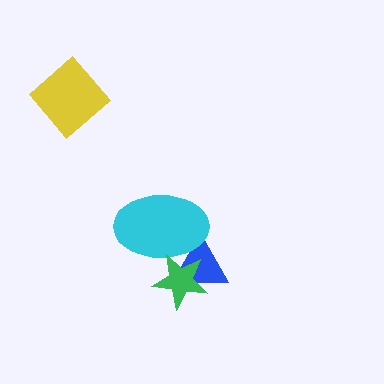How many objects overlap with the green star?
2 objects overlap with the green star.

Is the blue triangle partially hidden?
Yes, it is partially covered by another shape.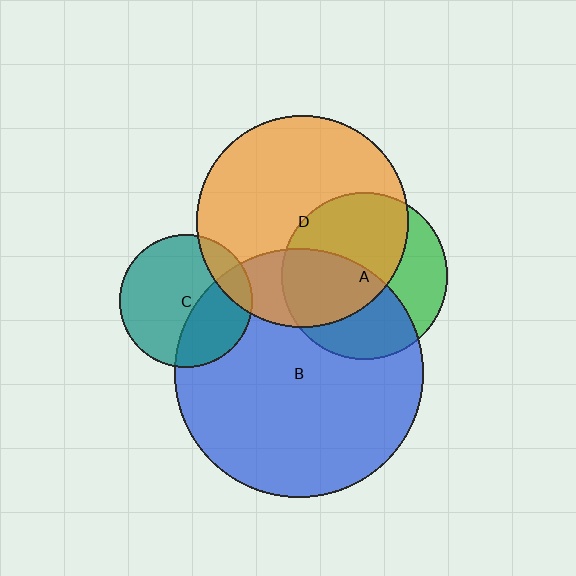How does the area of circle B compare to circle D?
Approximately 1.4 times.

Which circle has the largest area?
Circle B (blue).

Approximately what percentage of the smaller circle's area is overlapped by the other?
Approximately 25%.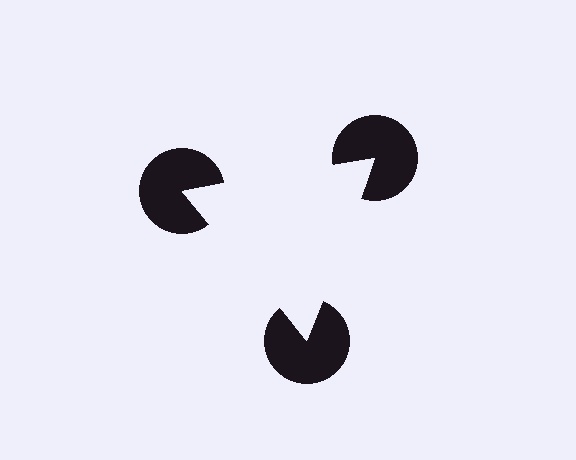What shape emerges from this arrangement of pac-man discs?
An illusory triangle — its edges are inferred from the aligned wedge cuts in the pac-man discs, not physically drawn.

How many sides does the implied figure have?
3 sides.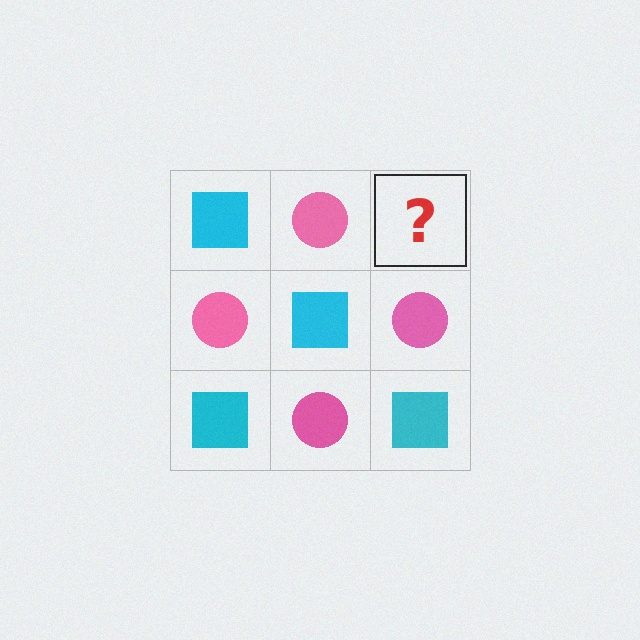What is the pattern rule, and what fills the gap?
The rule is that it alternates cyan square and pink circle in a checkerboard pattern. The gap should be filled with a cyan square.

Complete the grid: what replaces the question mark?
The question mark should be replaced with a cyan square.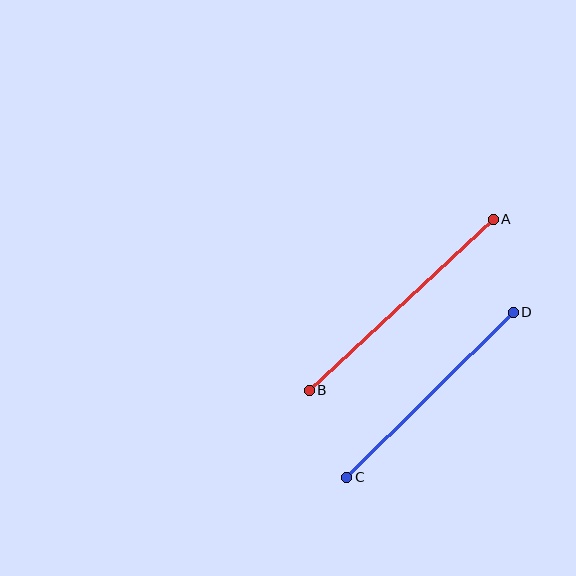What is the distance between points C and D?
The distance is approximately 235 pixels.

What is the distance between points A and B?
The distance is approximately 251 pixels.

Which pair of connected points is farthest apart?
Points A and B are farthest apart.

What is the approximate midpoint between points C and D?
The midpoint is at approximately (430, 395) pixels.